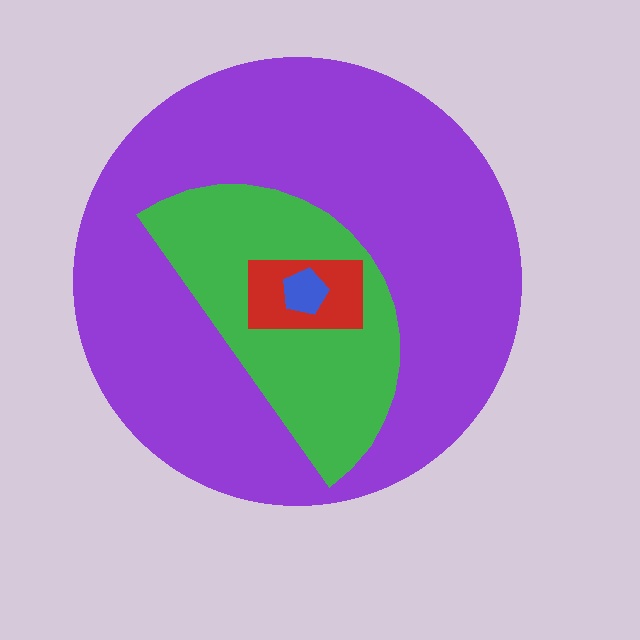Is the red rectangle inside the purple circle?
Yes.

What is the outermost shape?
The purple circle.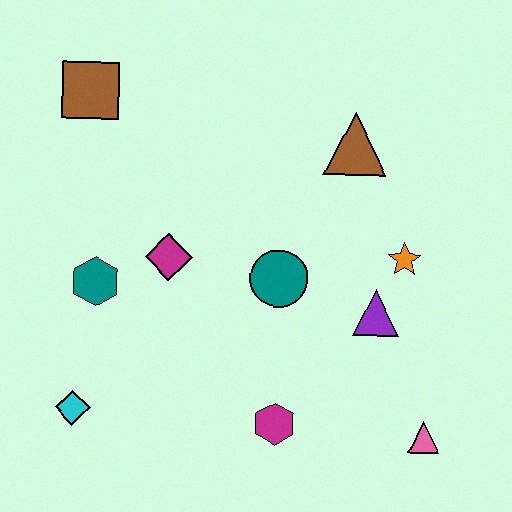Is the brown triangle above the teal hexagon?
Yes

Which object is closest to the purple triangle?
The orange star is closest to the purple triangle.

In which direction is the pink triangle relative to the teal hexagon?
The pink triangle is to the right of the teal hexagon.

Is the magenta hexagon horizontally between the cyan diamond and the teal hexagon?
No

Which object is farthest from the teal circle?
The brown square is farthest from the teal circle.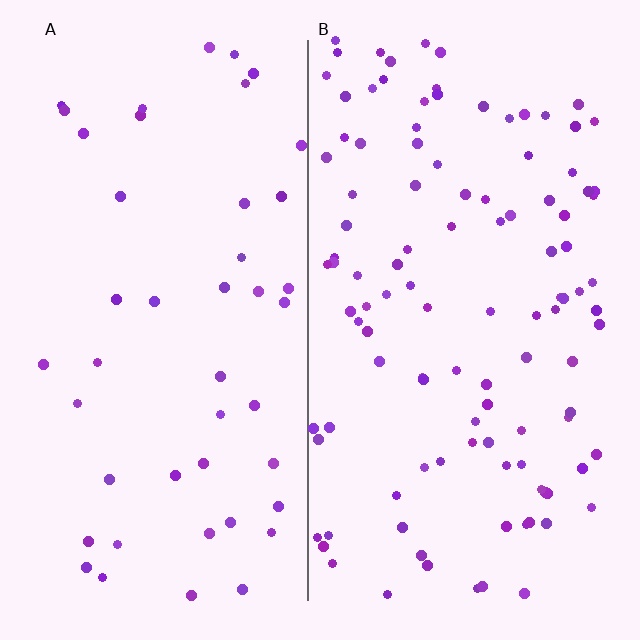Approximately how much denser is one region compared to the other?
Approximately 2.5× — region B over region A.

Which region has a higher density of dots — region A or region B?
B (the right).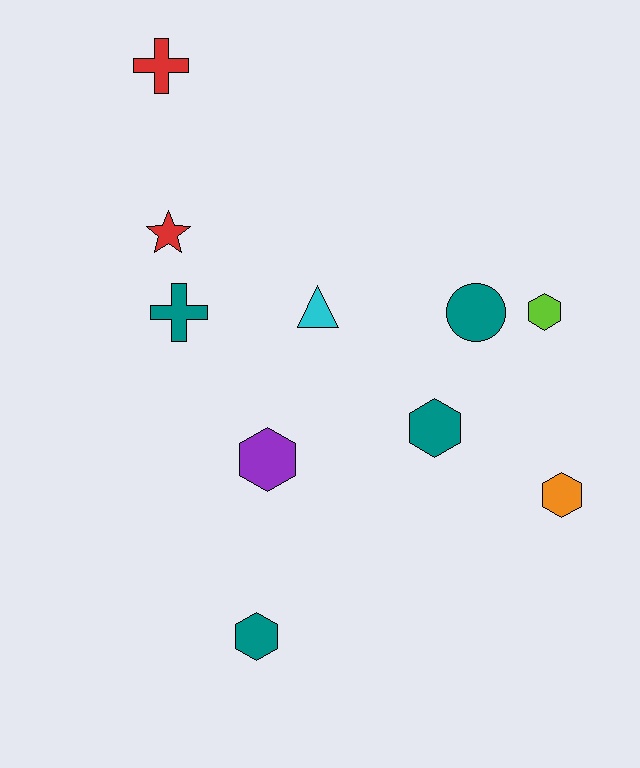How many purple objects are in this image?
There is 1 purple object.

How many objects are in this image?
There are 10 objects.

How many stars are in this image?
There is 1 star.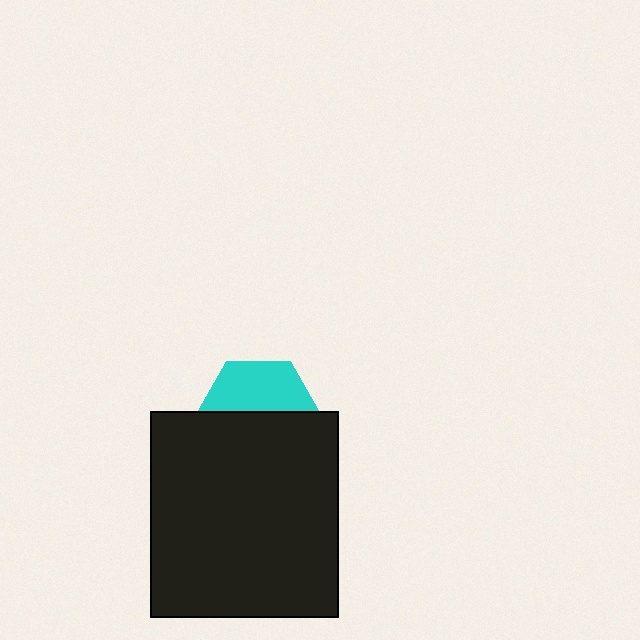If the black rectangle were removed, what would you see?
You would see the complete cyan hexagon.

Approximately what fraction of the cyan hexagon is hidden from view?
Roughly 57% of the cyan hexagon is hidden behind the black rectangle.